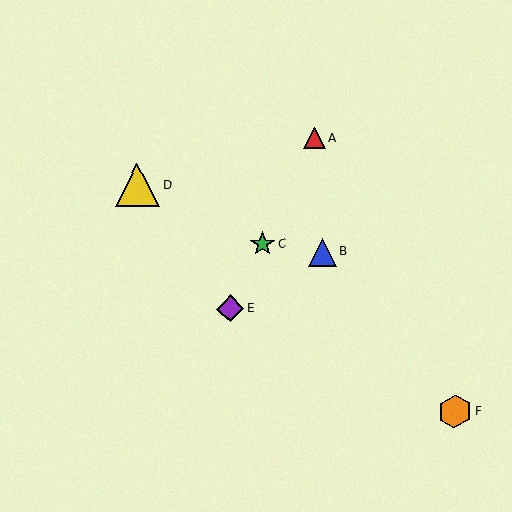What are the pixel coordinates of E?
Object E is at (230, 309).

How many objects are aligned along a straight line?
3 objects (A, C, E) are aligned along a straight line.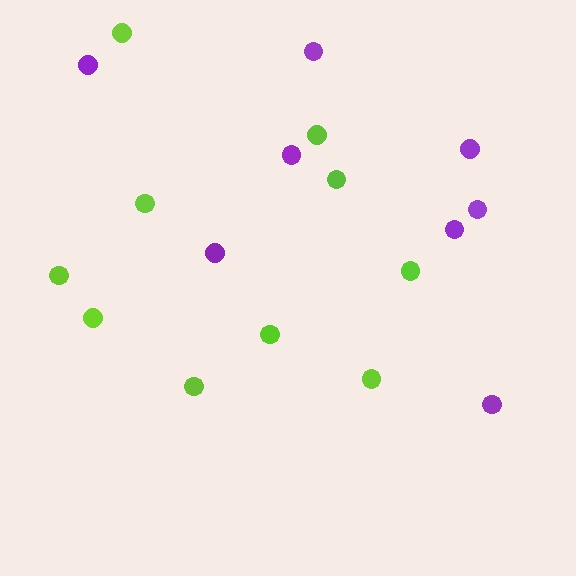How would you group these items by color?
There are 2 groups: one group of lime circles (10) and one group of purple circles (8).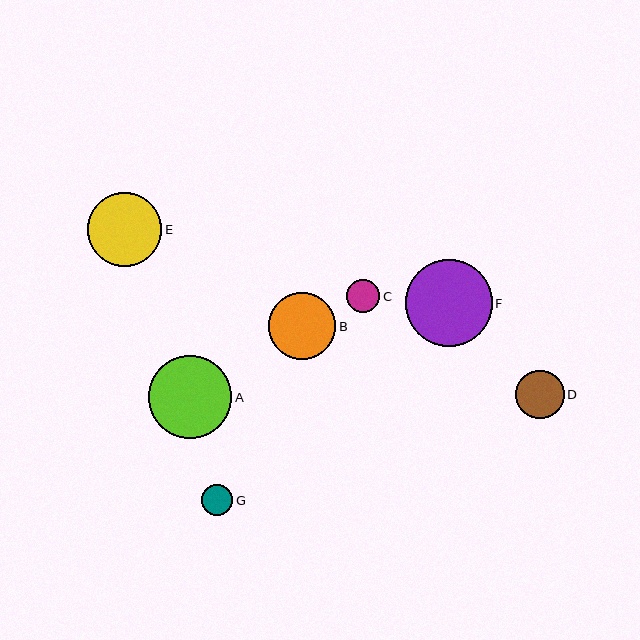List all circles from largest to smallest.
From largest to smallest: F, A, E, B, D, C, G.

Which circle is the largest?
Circle F is the largest with a size of approximately 86 pixels.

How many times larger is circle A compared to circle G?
Circle A is approximately 2.6 times the size of circle G.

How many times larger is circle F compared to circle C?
Circle F is approximately 2.6 times the size of circle C.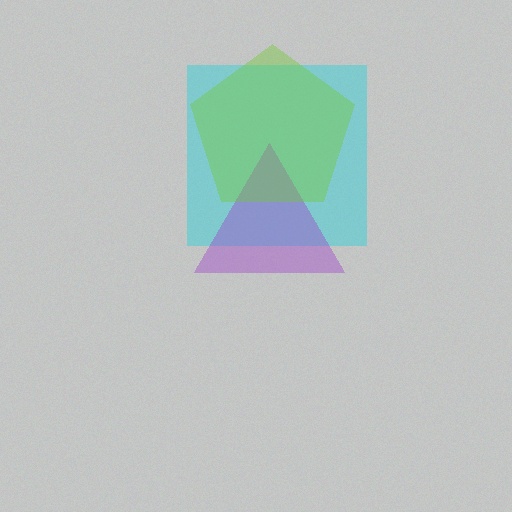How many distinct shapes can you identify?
There are 3 distinct shapes: a cyan square, a purple triangle, a lime pentagon.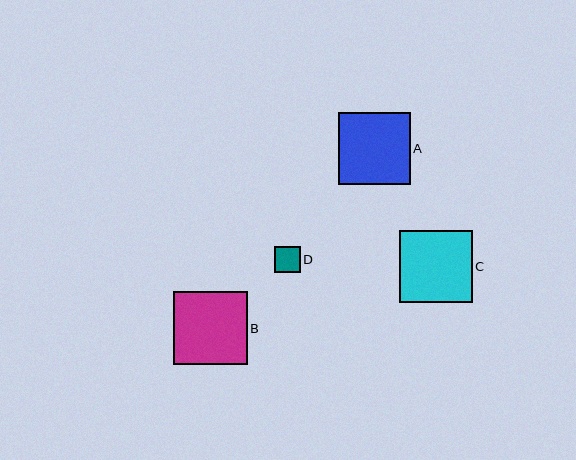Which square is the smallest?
Square D is the smallest with a size of approximately 26 pixels.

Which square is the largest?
Square B is the largest with a size of approximately 73 pixels.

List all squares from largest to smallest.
From largest to smallest: B, C, A, D.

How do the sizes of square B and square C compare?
Square B and square C are approximately the same size.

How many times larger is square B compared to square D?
Square B is approximately 2.8 times the size of square D.